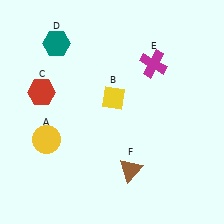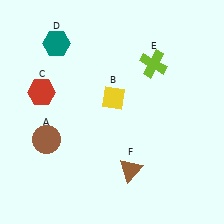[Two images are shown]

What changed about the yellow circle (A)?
In Image 1, A is yellow. In Image 2, it changed to brown.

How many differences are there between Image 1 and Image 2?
There are 2 differences between the two images.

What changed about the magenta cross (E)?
In Image 1, E is magenta. In Image 2, it changed to lime.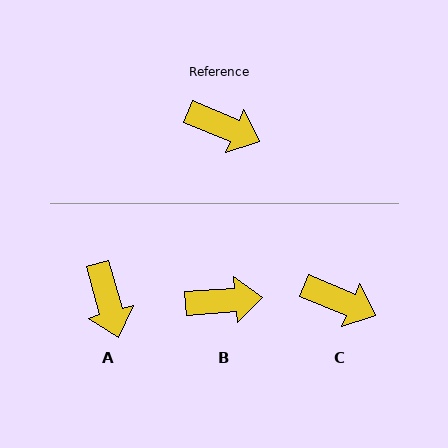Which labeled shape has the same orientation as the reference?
C.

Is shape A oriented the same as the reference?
No, it is off by about 51 degrees.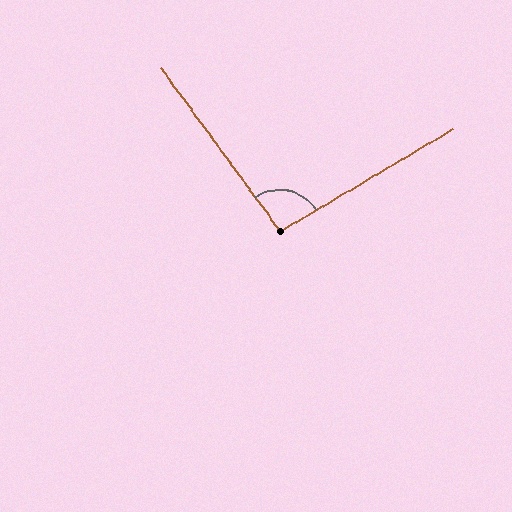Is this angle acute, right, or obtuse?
It is obtuse.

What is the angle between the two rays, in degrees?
Approximately 95 degrees.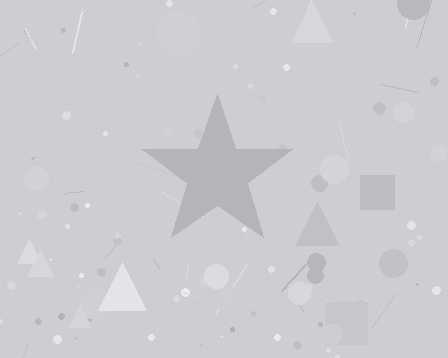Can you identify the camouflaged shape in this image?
The camouflaged shape is a star.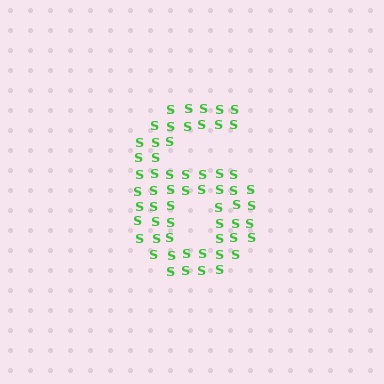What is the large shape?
The large shape is the digit 6.